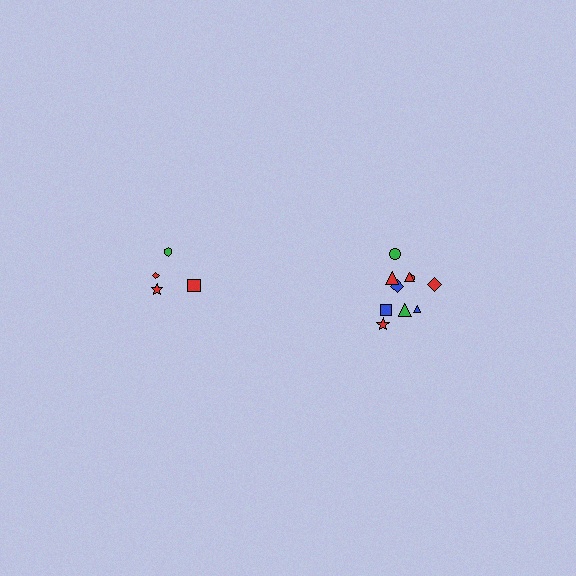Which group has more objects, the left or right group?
The right group.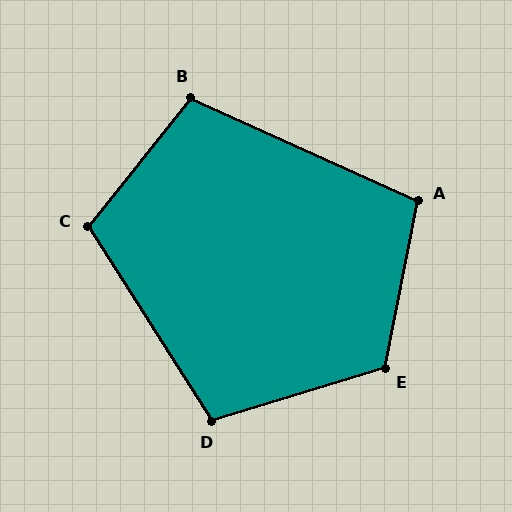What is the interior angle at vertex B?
Approximately 104 degrees (obtuse).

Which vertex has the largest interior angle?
E, at approximately 118 degrees.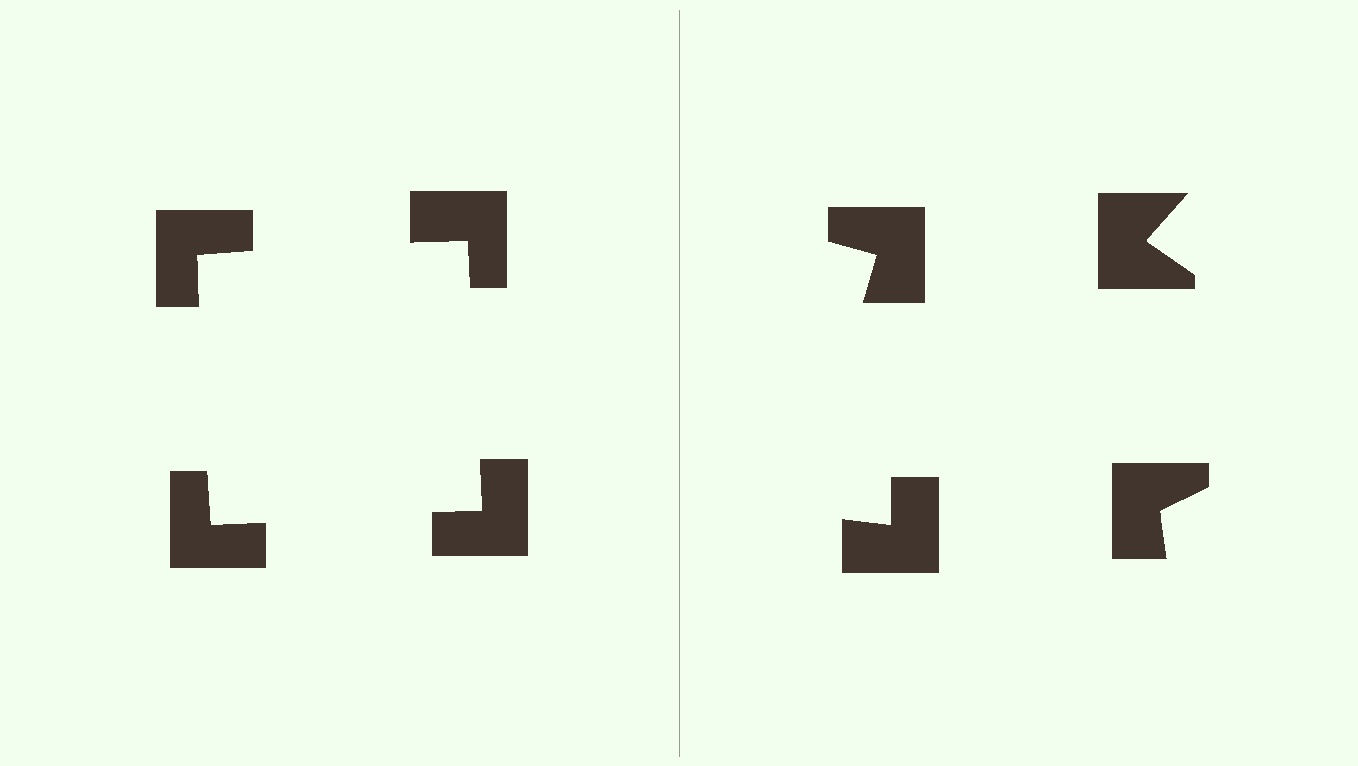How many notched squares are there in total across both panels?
8 — 4 on each side.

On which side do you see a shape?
An illusory square appears on the left side. On the right side the wedge cuts are rotated, so no coherent shape forms.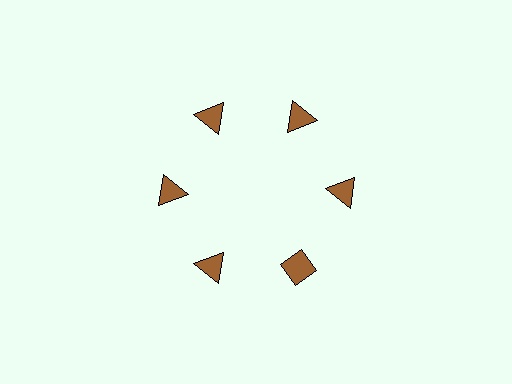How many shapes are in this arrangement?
There are 6 shapes arranged in a ring pattern.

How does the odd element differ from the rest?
It has a different shape: diamond instead of triangle.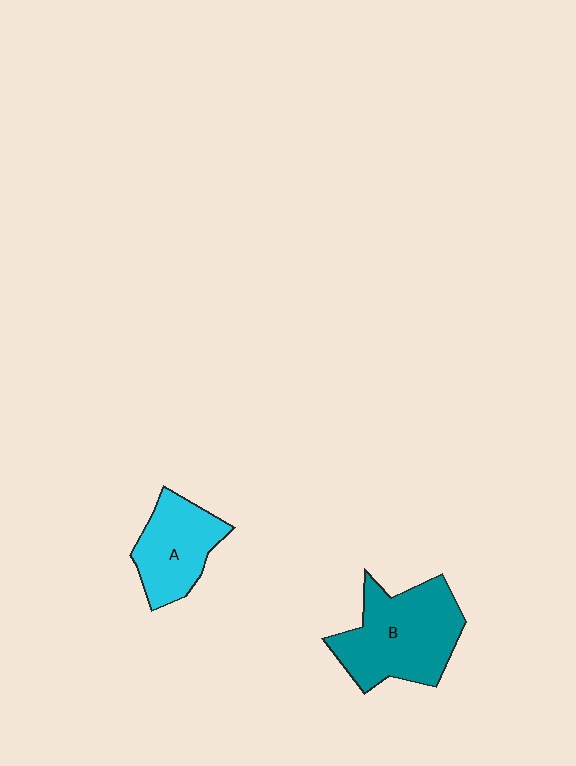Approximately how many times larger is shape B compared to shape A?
Approximately 1.5 times.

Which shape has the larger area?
Shape B (teal).